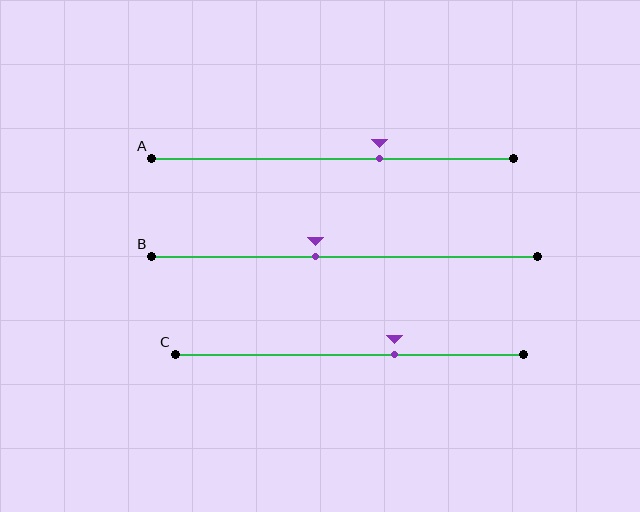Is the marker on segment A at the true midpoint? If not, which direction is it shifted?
No, the marker on segment A is shifted to the right by about 13% of the segment length.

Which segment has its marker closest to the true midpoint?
Segment B has its marker closest to the true midpoint.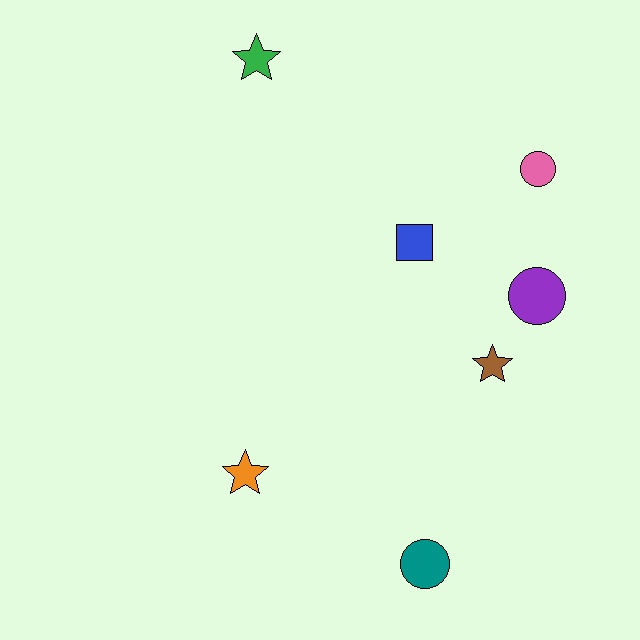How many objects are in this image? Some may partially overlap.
There are 7 objects.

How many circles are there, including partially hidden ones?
There are 3 circles.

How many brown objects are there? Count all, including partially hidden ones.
There is 1 brown object.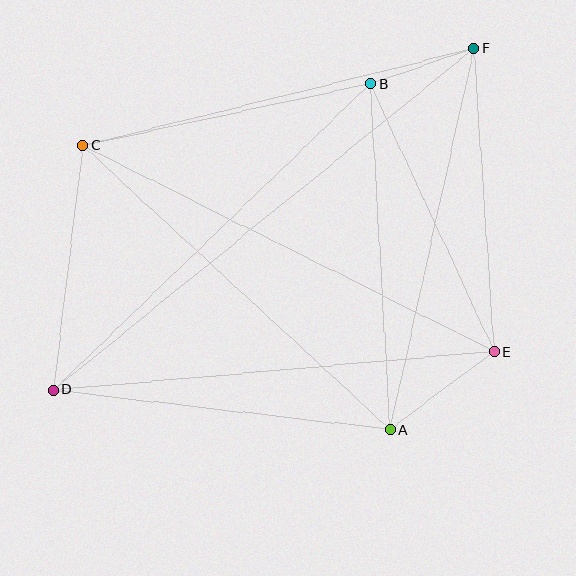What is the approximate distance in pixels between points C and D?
The distance between C and D is approximately 246 pixels.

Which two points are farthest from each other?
Points D and F are farthest from each other.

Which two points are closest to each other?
Points B and F are closest to each other.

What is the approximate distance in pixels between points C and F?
The distance between C and F is approximately 403 pixels.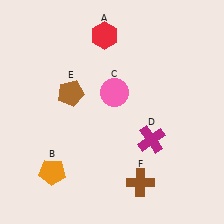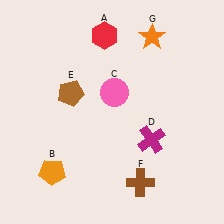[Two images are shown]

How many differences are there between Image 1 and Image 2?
There is 1 difference between the two images.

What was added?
An orange star (G) was added in Image 2.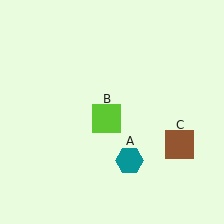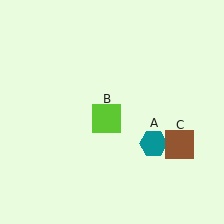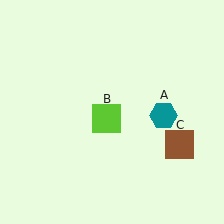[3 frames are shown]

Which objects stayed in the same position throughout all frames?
Lime square (object B) and brown square (object C) remained stationary.